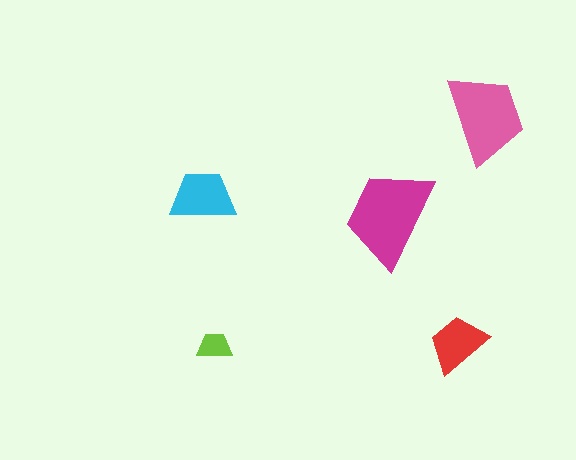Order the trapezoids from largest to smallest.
the magenta one, the pink one, the cyan one, the red one, the lime one.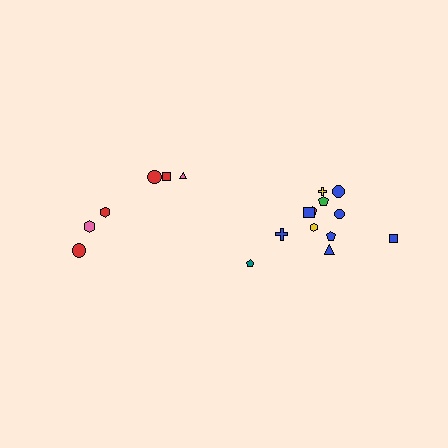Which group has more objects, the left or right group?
The right group.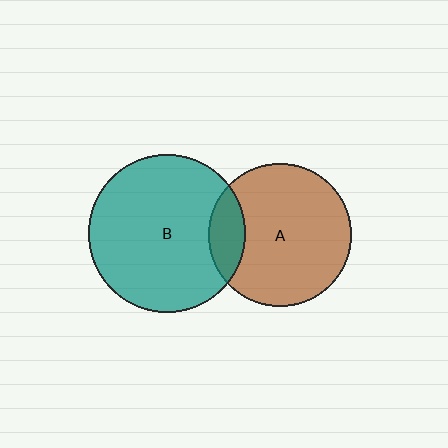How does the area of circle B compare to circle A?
Approximately 1.2 times.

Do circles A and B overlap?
Yes.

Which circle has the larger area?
Circle B (teal).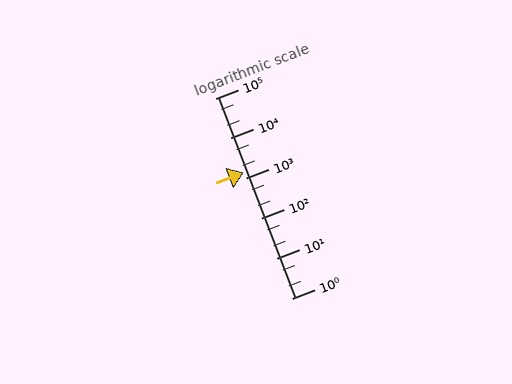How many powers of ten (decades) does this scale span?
The scale spans 5 decades, from 1 to 100000.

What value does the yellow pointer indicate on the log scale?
The pointer indicates approximately 1400.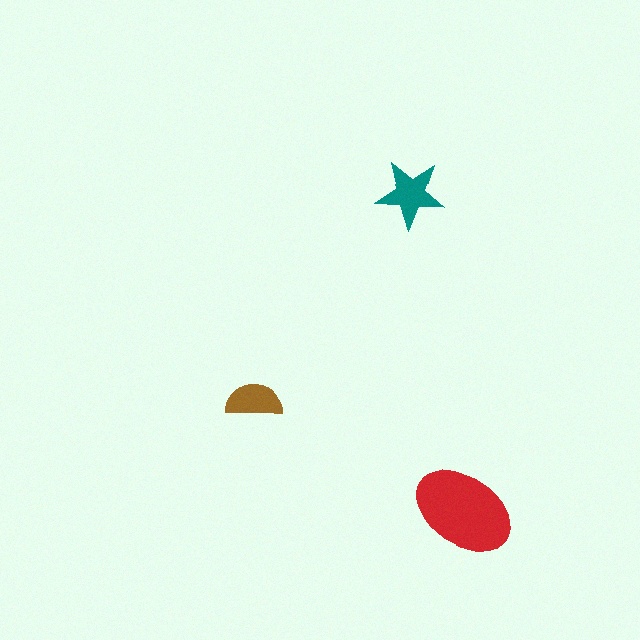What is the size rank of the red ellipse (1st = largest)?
1st.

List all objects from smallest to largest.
The brown semicircle, the teal star, the red ellipse.